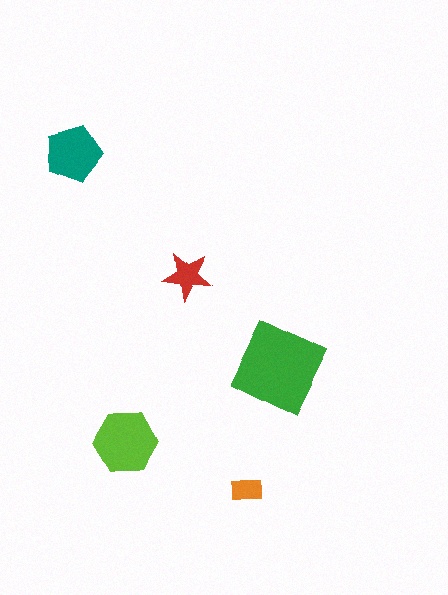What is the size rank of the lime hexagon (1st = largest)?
2nd.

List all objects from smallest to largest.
The orange rectangle, the red star, the teal pentagon, the lime hexagon, the green diamond.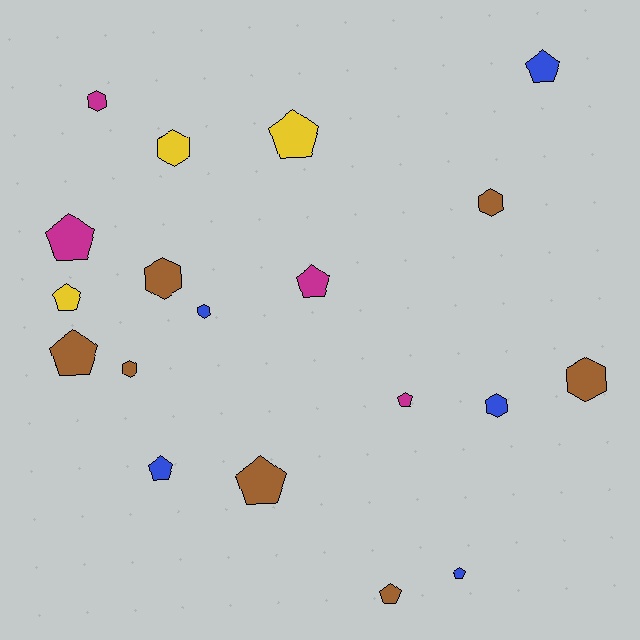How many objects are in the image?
There are 19 objects.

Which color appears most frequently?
Brown, with 7 objects.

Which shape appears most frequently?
Pentagon, with 11 objects.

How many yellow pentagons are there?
There are 2 yellow pentagons.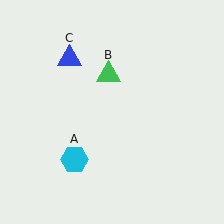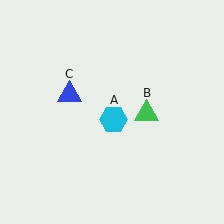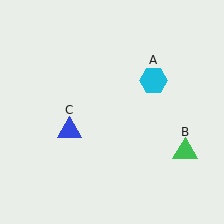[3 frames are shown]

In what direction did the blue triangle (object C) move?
The blue triangle (object C) moved down.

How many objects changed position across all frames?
3 objects changed position: cyan hexagon (object A), green triangle (object B), blue triangle (object C).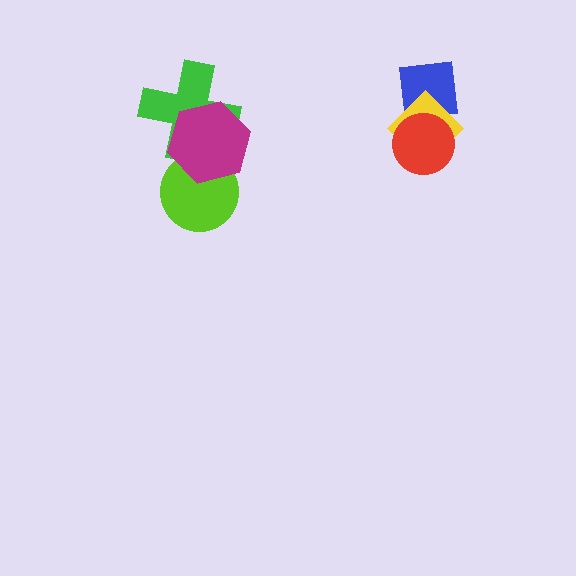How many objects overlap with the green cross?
1 object overlaps with the green cross.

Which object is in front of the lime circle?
The magenta hexagon is in front of the lime circle.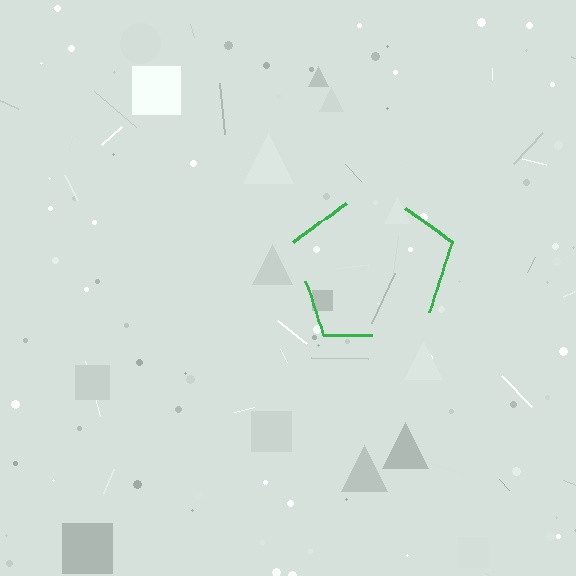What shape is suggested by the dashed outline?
The dashed outline suggests a pentagon.